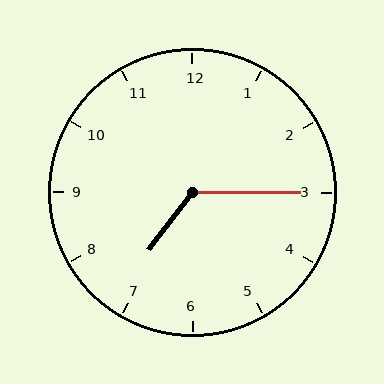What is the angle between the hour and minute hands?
Approximately 128 degrees.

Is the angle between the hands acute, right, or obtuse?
It is obtuse.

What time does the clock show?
7:15.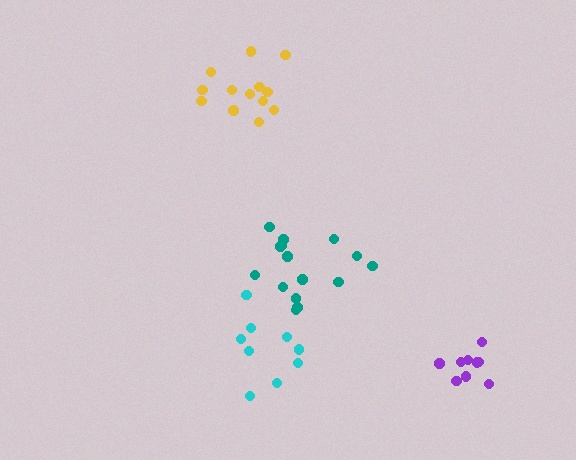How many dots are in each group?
Group 1: 9 dots, Group 2: 13 dots, Group 3: 9 dots, Group 4: 15 dots (46 total).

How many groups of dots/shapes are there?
There are 4 groups.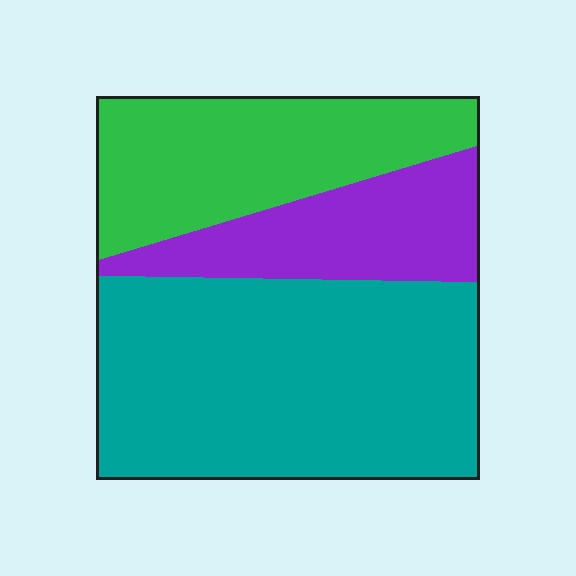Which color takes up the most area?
Teal, at roughly 50%.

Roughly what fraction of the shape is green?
Green takes up between a sixth and a third of the shape.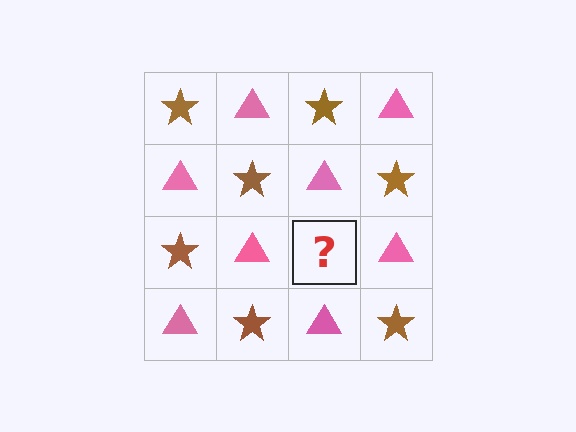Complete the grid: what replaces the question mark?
The question mark should be replaced with a brown star.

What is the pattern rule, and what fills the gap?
The rule is that it alternates brown star and pink triangle in a checkerboard pattern. The gap should be filled with a brown star.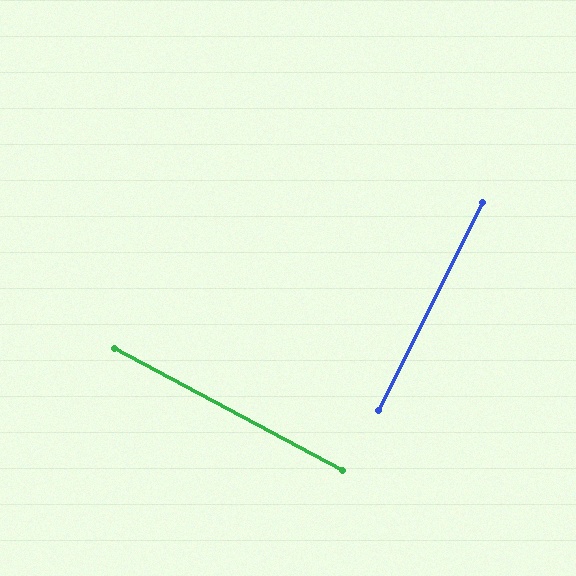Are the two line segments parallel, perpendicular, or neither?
Perpendicular — they meet at approximately 88°.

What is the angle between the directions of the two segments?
Approximately 88 degrees.